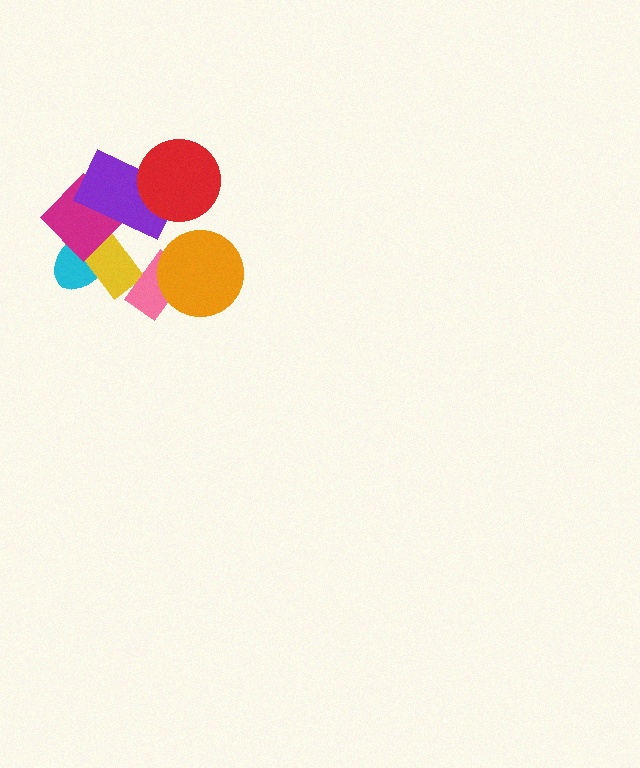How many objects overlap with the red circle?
1 object overlaps with the red circle.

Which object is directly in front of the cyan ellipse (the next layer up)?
The yellow rectangle is directly in front of the cyan ellipse.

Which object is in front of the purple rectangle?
The red circle is in front of the purple rectangle.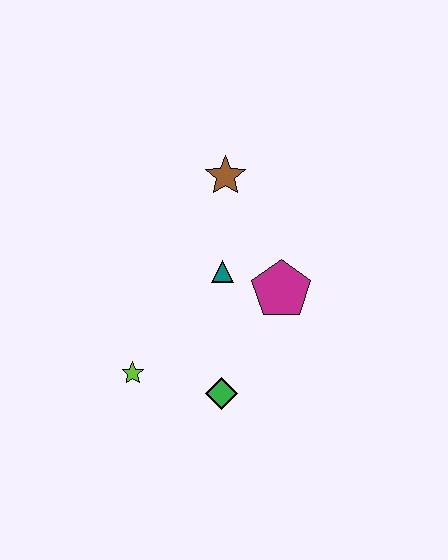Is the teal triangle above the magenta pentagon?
Yes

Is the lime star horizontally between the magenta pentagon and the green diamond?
No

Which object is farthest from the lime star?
The brown star is farthest from the lime star.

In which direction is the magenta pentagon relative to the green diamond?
The magenta pentagon is above the green diamond.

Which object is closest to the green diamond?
The lime star is closest to the green diamond.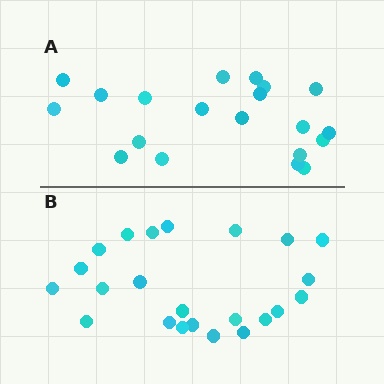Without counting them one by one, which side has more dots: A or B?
Region B (the bottom region) has more dots.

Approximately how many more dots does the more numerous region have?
Region B has just a few more — roughly 2 or 3 more dots than region A.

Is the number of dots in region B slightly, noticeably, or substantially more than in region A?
Region B has only slightly more — the two regions are fairly close. The ratio is roughly 1.1 to 1.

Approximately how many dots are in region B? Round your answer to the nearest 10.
About 20 dots. (The exact count is 23, which rounds to 20.)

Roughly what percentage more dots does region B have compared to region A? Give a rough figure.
About 15% more.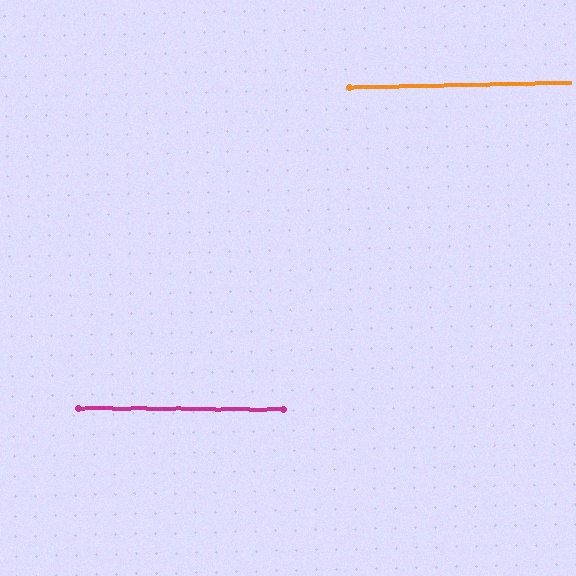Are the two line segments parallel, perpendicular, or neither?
Parallel — their directions differ by only 1.4°.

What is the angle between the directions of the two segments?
Approximately 1 degree.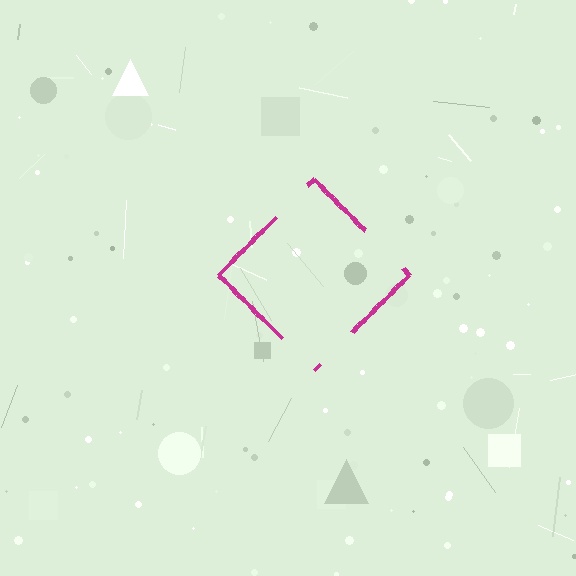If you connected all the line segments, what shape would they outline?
They would outline a diamond.